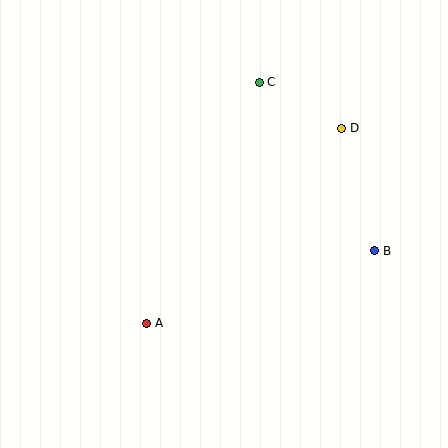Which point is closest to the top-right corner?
Point D is closest to the top-right corner.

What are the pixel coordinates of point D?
Point D is at (342, 128).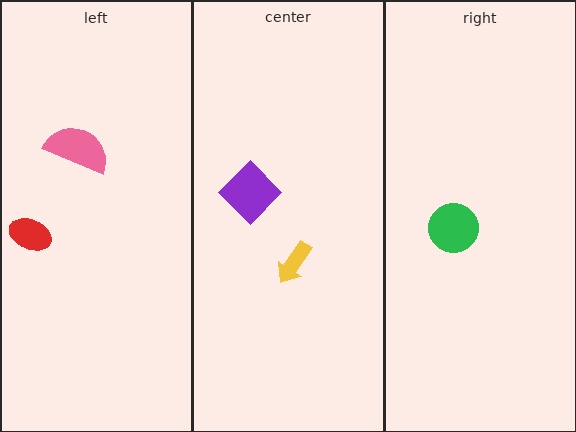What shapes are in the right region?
The green circle.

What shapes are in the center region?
The purple diamond, the yellow arrow.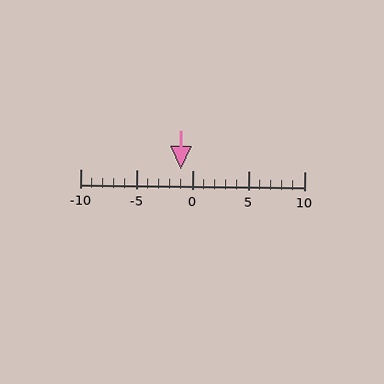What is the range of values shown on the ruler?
The ruler shows values from -10 to 10.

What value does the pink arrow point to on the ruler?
The pink arrow points to approximately -1.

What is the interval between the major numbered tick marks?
The major tick marks are spaced 5 units apart.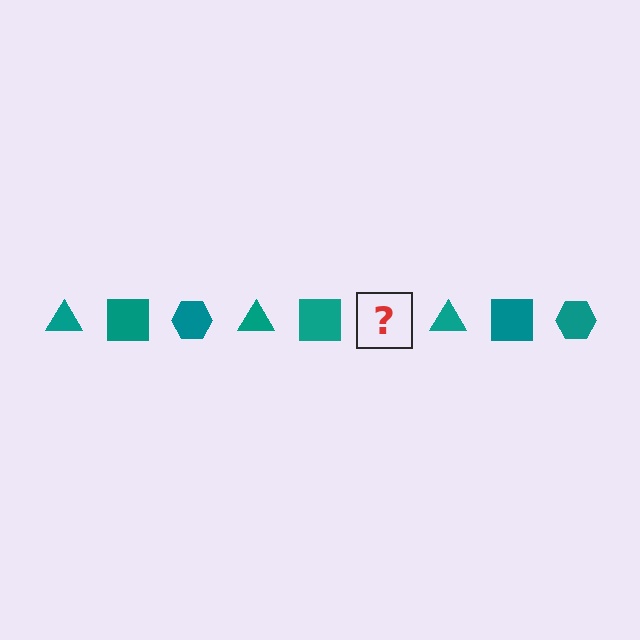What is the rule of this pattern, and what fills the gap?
The rule is that the pattern cycles through triangle, square, hexagon shapes in teal. The gap should be filled with a teal hexagon.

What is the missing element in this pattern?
The missing element is a teal hexagon.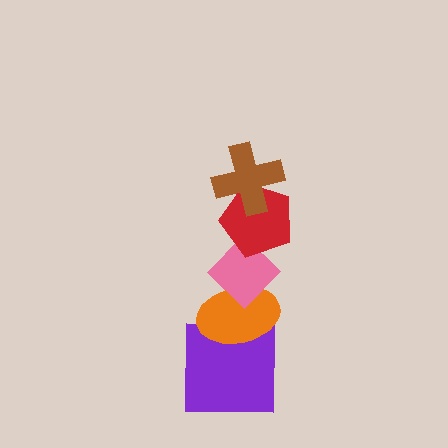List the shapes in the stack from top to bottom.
From top to bottom: the brown cross, the red pentagon, the pink diamond, the orange ellipse, the purple square.